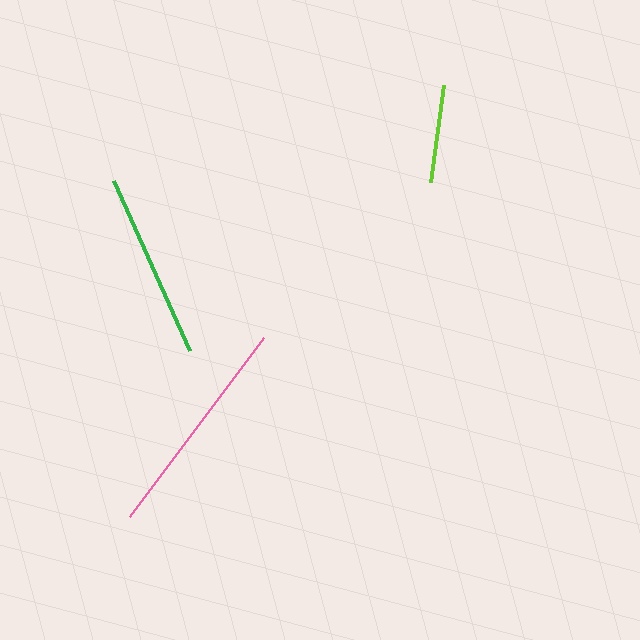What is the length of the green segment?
The green segment is approximately 186 pixels long.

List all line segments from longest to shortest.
From longest to shortest: pink, green, lime.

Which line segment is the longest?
The pink line is the longest at approximately 223 pixels.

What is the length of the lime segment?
The lime segment is approximately 98 pixels long.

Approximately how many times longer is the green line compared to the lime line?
The green line is approximately 1.9 times the length of the lime line.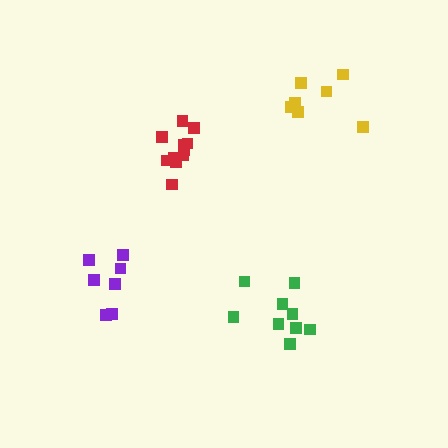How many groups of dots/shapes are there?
There are 4 groups.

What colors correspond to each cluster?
The clusters are colored: purple, green, yellow, red.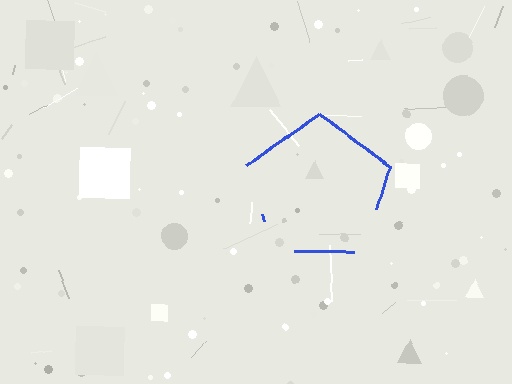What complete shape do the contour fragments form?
The contour fragments form a pentagon.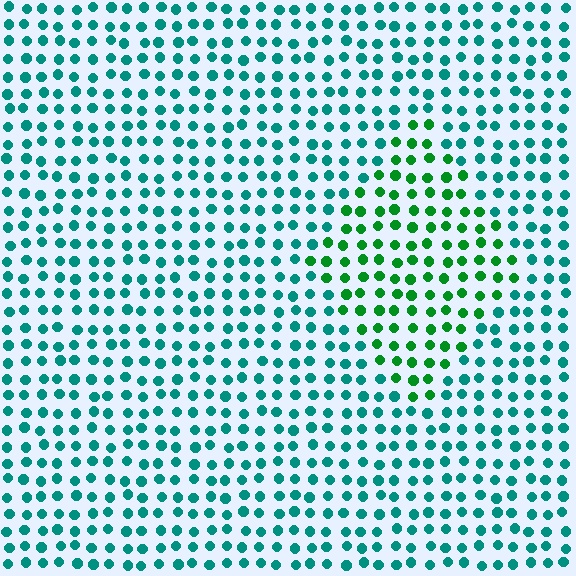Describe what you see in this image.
The image is filled with small teal elements in a uniform arrangement. A diamond-shaped region is visible where the elements are tinted to a slightly different hue, forming a subtle color boundary.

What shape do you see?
I see a diamond.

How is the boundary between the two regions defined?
The boundary is defined purely by a slight shift in hue (about 41 degrees). Spacing, size, and orientation are identical on both sides.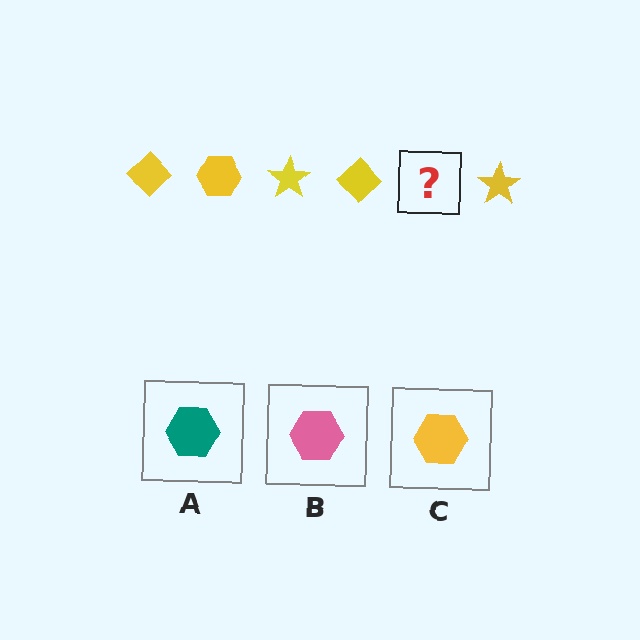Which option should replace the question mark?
Option C.